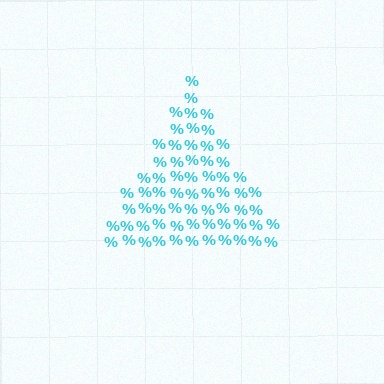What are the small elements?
The small elements are percent signs.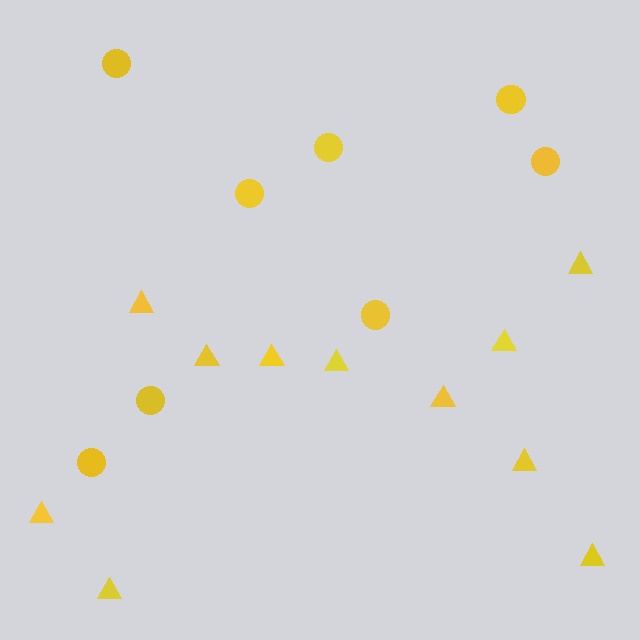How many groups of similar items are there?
There are 2 groups: one group of triangles (11) and one group of circles (8).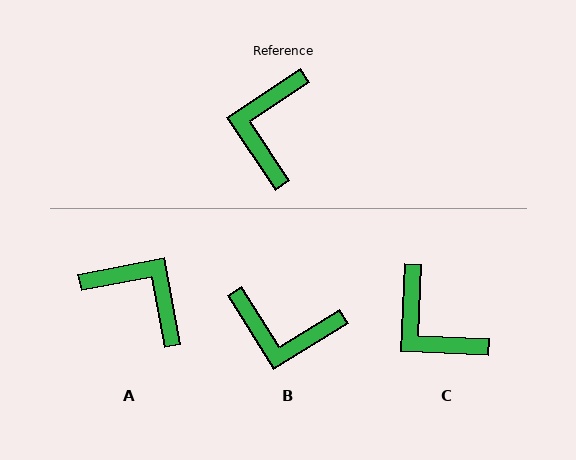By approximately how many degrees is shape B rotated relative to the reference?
Approximately 88 degrees counter-clockwise.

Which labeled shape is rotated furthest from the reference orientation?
A, about 113 degrees away.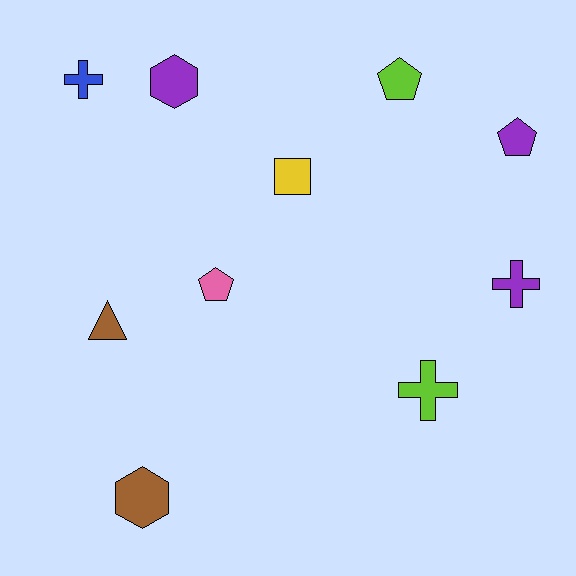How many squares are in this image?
There is 1 square.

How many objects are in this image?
There are 10 objects.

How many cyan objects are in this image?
There are no cyan objects.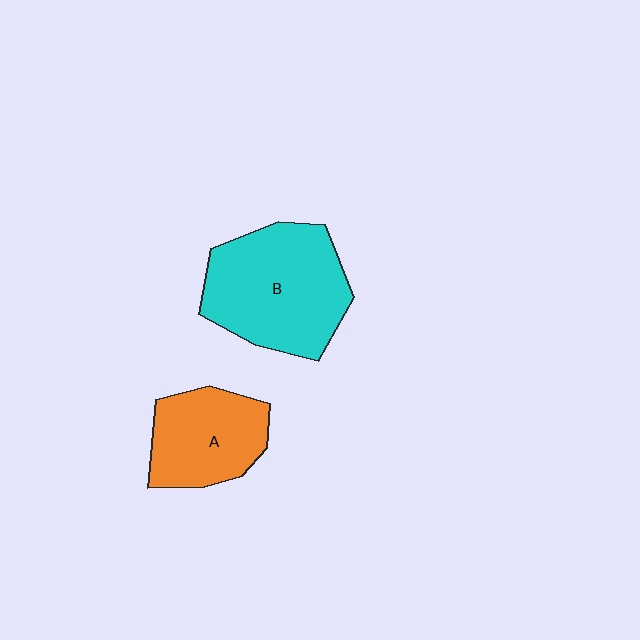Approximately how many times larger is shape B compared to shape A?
Approximately 1.5 times.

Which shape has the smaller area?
Shape A (orange).